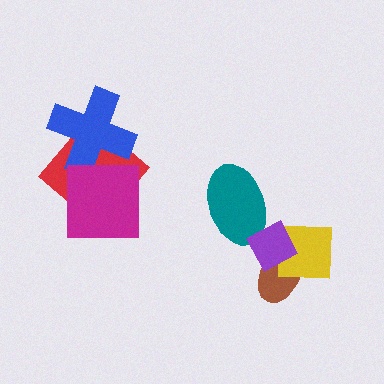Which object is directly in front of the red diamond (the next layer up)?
The blue cross is directly in front of the red diamond.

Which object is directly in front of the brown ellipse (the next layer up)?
The yellow square is directly in front of the brown ellipse.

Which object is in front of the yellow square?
The purple diamond is in front of the yellow square.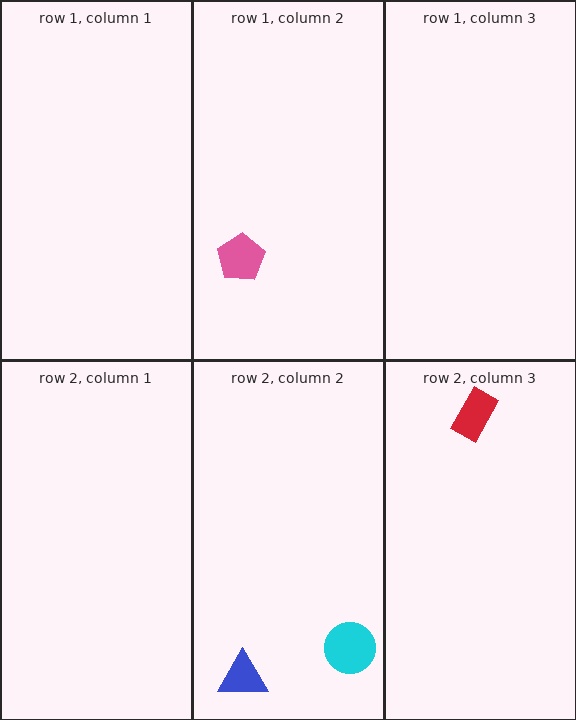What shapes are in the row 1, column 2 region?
The pink pentagon.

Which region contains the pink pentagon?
The row 1, column 2 region.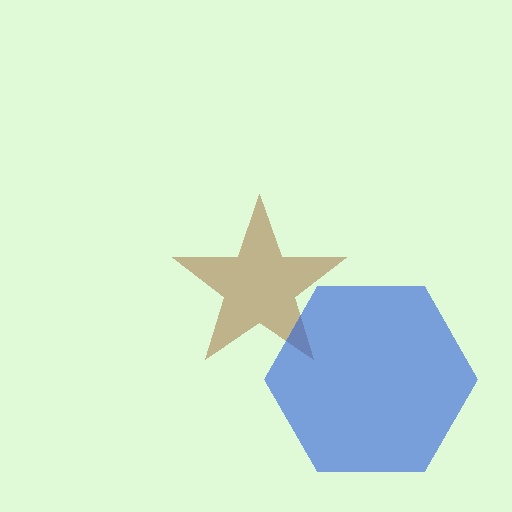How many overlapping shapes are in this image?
There are 2 overlapping shapes in the image.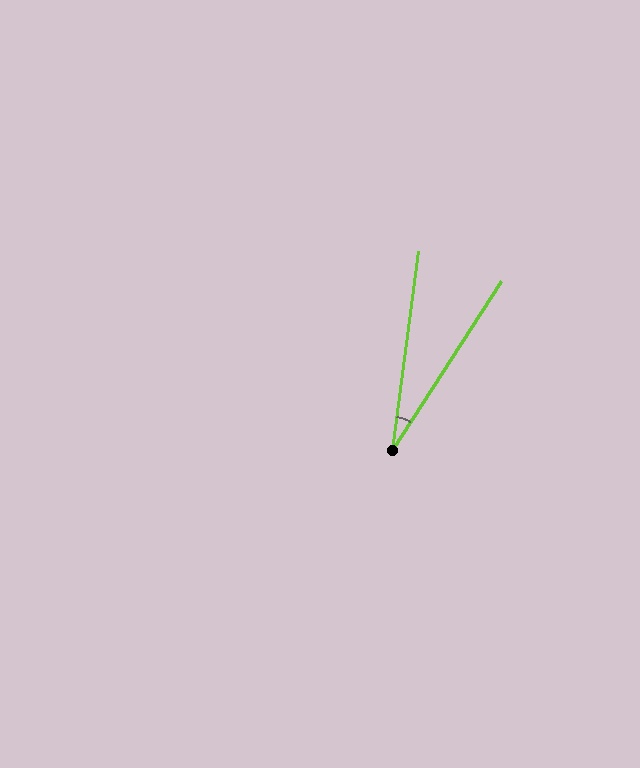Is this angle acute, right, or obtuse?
It is acute.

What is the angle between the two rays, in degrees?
Approximately 26 degrees.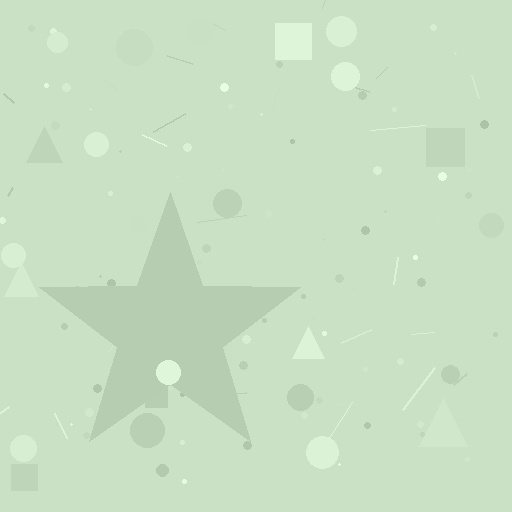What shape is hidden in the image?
A star is hidden in the image.